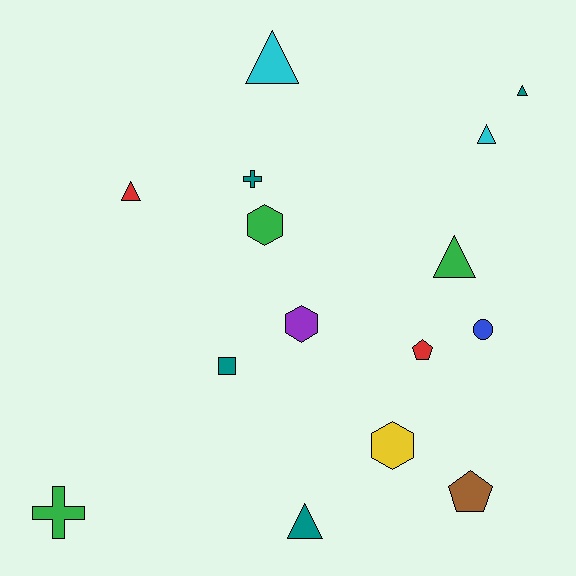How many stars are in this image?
There are no stars.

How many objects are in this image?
There are 15 objects.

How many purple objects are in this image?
There is 1 purple object.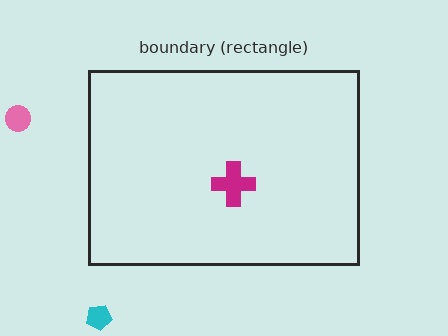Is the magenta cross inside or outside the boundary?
Inside.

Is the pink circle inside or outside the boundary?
Outside.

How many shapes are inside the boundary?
1 inside, 2 outside.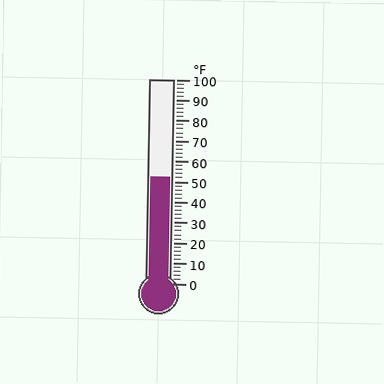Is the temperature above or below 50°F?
The temperature is above 50°F.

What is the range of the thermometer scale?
The thermometer scale ranges from 0°F to 100°F.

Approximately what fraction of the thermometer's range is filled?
The thermometer is filled to approximately 50% of its range.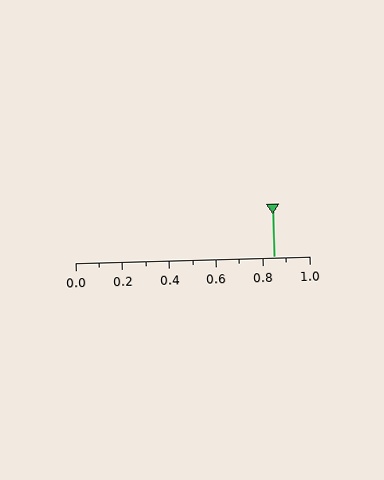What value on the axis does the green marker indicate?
The marker indicates approximately 0.85.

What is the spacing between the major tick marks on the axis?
The major ticks are spaced 0.2 apart.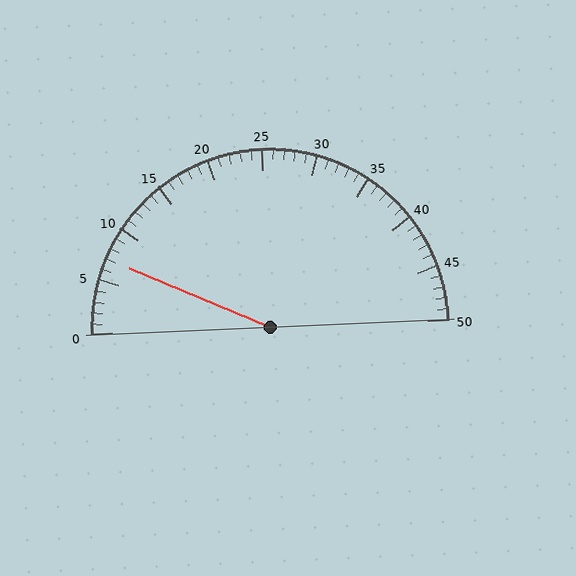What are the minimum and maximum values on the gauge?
The gauge ranges from 0 to 50.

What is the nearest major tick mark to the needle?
The nearest major tick mark is 5.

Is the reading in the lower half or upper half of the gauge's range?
The reading is in the lower half of the range (0 to 50).